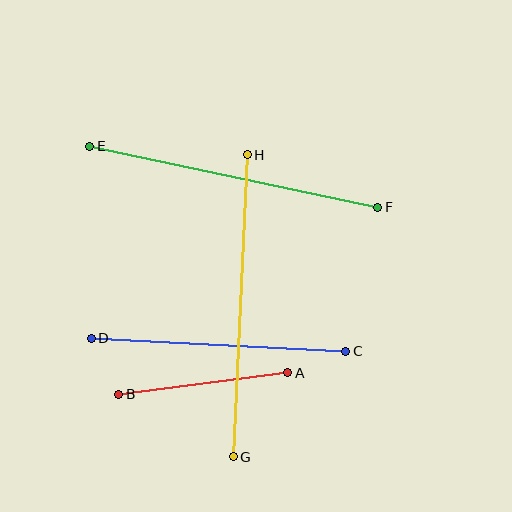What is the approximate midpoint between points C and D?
The midpoint is at approximately (219, 345) pixels.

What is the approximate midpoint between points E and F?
The midpoint is at approximately (234, 177) pixels.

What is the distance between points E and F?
The distance is approximately 294 pixels.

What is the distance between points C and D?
The distance is approximately 255 pixels.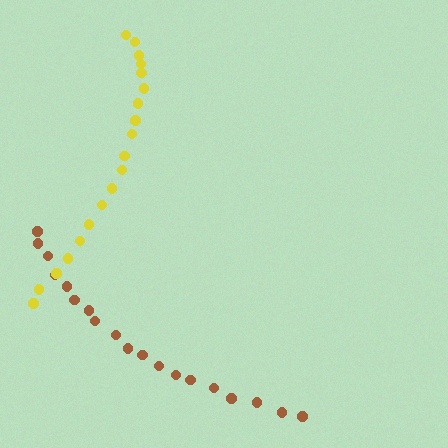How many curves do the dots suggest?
There are 2 distinct paths.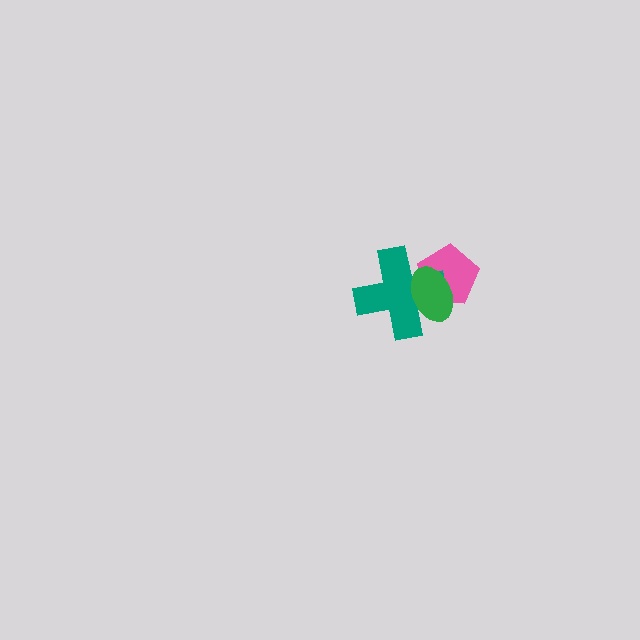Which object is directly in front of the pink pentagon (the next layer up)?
The teal cross is directly in front of the pink pentagon.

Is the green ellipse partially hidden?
No, no other shape covers it.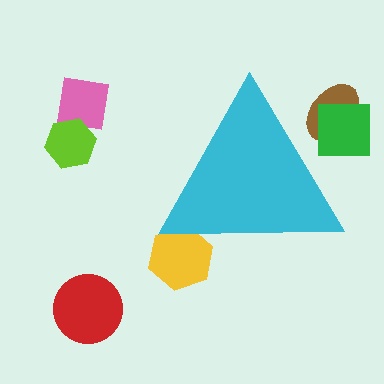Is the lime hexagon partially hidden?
No, the lime hexagon is fully visible.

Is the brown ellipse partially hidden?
Yes, the brown ellipse is partially hidden behind the cyan triangle.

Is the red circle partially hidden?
No, the red circle is fully visible.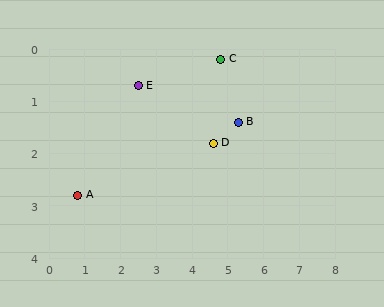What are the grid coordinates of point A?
Point A is at approximately (0.8, 2.8).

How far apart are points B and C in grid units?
Points B and C are about 1.3 grid units apart.